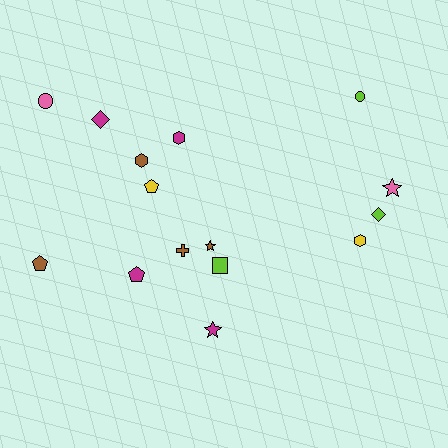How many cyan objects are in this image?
There are no cyan objects.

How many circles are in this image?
There are 2 circles.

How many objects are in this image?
There are 15 objects.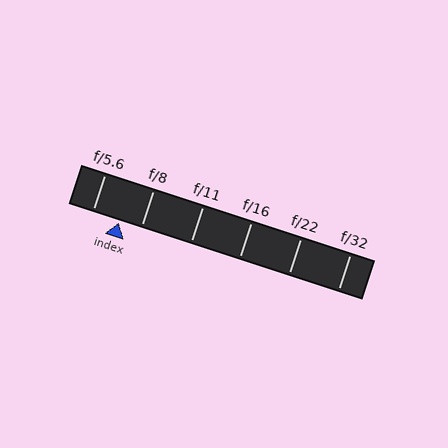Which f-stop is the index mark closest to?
The index mark is closest to f/8.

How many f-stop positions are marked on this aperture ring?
There are 6 f-stop positions marked.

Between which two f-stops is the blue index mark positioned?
The index mark is between f/5.6 and f/8.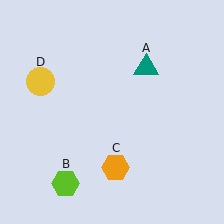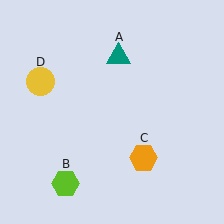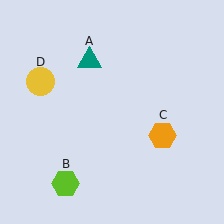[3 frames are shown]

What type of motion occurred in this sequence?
The teal triangle (object A), orange hexagon (object C) rotated counterclockwise around the center of the scene.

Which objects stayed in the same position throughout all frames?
Lime hexagon (object B) and yellow circle (object D) remained stationary.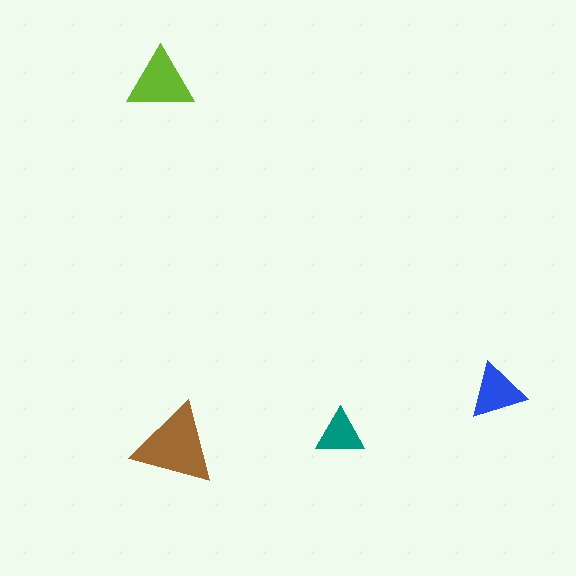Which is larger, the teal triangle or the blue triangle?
The blue one.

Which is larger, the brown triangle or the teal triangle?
The brown one.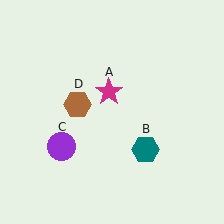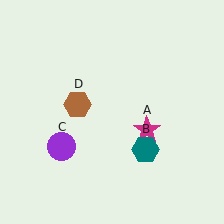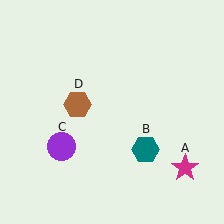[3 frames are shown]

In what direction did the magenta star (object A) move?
The magenta star (object A) moved down and to the right.